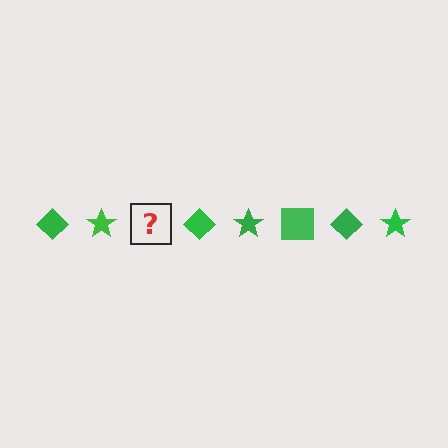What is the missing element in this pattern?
The missing element is a green square.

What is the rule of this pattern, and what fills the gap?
The rule is that the pattern cycles through diamond, star, square shapes in green. The gap should be filled with a green square.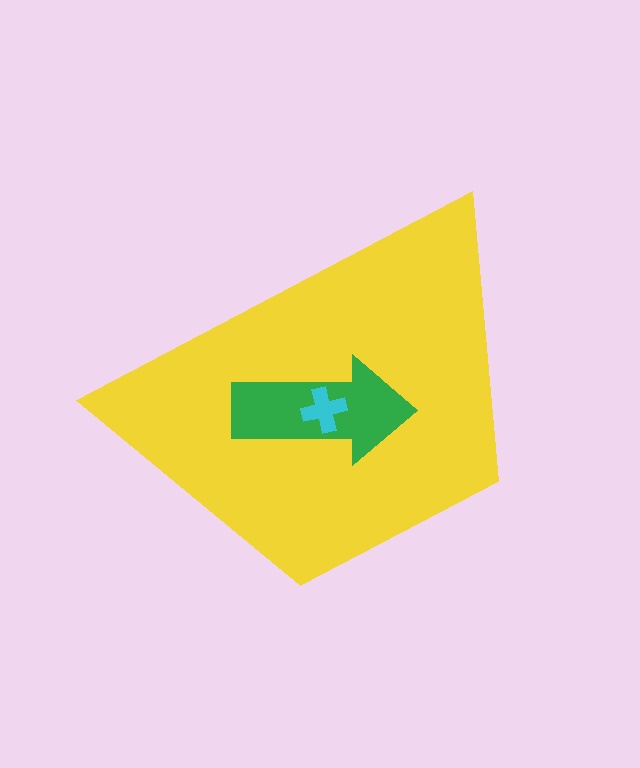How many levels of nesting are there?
3.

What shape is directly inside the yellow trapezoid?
The green arrow.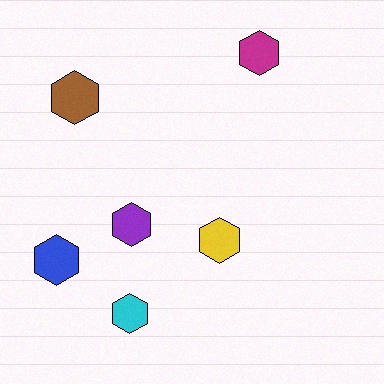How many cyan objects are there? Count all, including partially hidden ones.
There is 1 cyan object.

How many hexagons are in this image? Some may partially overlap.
There are 6 hexagons.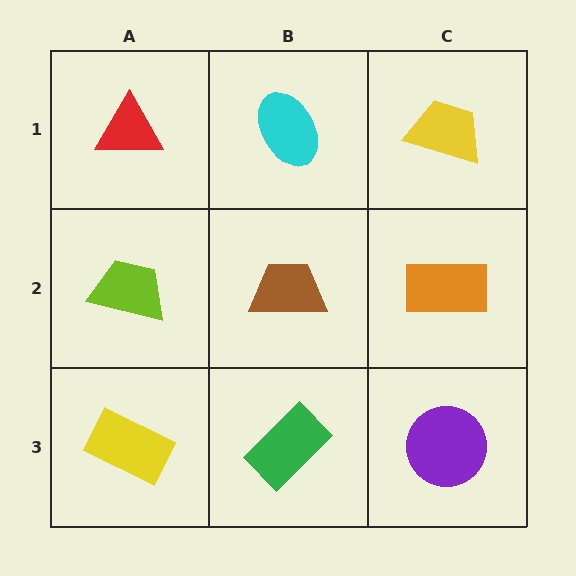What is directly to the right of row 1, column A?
A cyan ellipse.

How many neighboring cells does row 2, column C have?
3.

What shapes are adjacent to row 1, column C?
An orange rectangle (row 2, column C), a cyan ellipse (row 1, column B).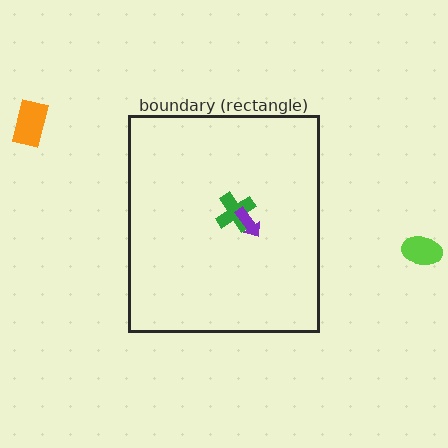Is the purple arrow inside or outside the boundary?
Inside.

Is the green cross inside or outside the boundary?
Inside.